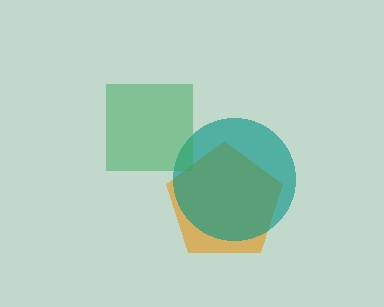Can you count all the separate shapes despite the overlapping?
Yes, there are 3 separate shapes.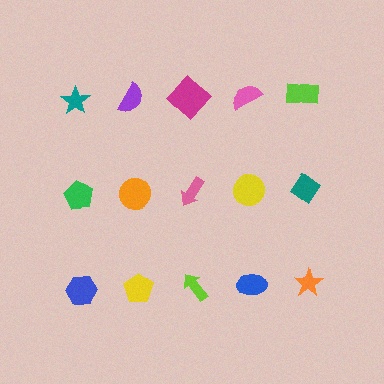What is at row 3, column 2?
A yellow pentagon.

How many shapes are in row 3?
5 shapes.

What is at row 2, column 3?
A pink arrow.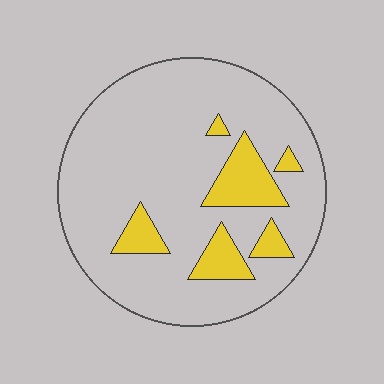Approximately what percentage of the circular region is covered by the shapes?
Approximately 15%.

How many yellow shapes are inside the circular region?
6.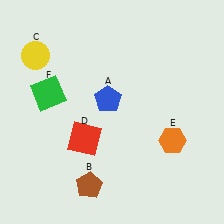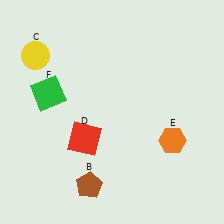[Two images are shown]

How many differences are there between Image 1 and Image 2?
There is 1 difference between the two images.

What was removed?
The blue pentagon (A) was removed in Image 2.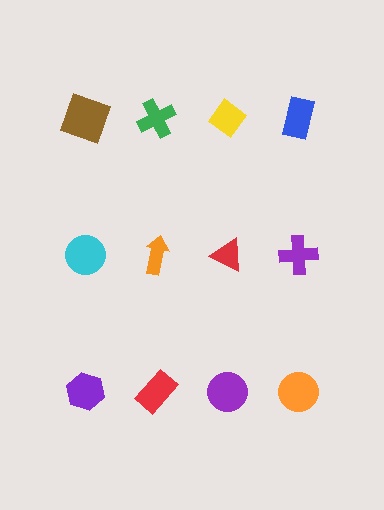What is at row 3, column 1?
A purple hexagon.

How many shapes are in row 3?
4 shapes.